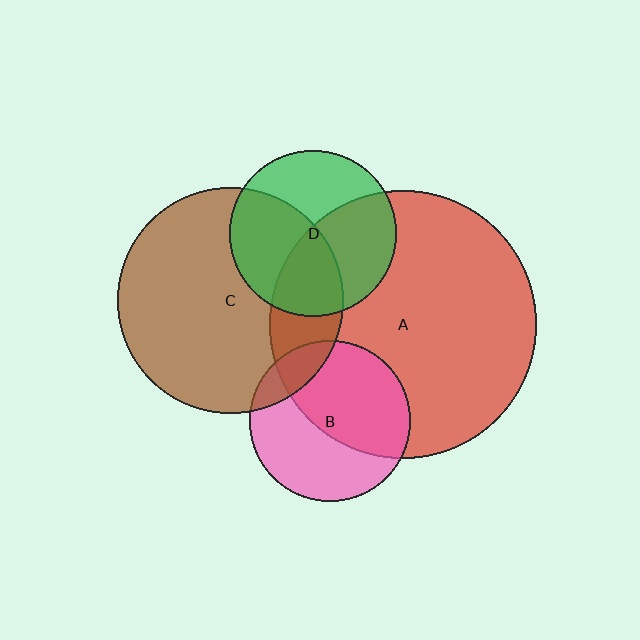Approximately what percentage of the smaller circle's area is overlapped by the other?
Approximately 45%.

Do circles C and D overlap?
Yes.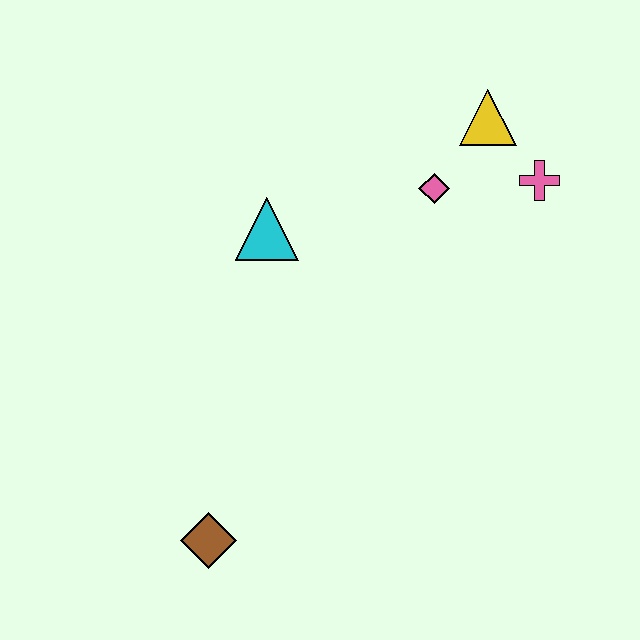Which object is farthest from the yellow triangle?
The brown diamond is farthest from the yellow triangle.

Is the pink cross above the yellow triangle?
No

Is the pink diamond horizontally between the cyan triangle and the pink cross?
Yes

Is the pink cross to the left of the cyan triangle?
No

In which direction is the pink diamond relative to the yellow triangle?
The pink diamond is below the yellow triangle.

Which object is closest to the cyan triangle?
The pink diamond is closest to the cyan triangle.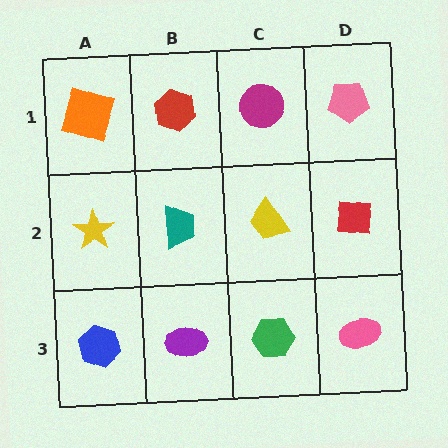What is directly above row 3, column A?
A yellow star.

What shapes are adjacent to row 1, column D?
A red square (row 2, column D), a magenta circle (row 1, column C).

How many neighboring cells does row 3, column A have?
2.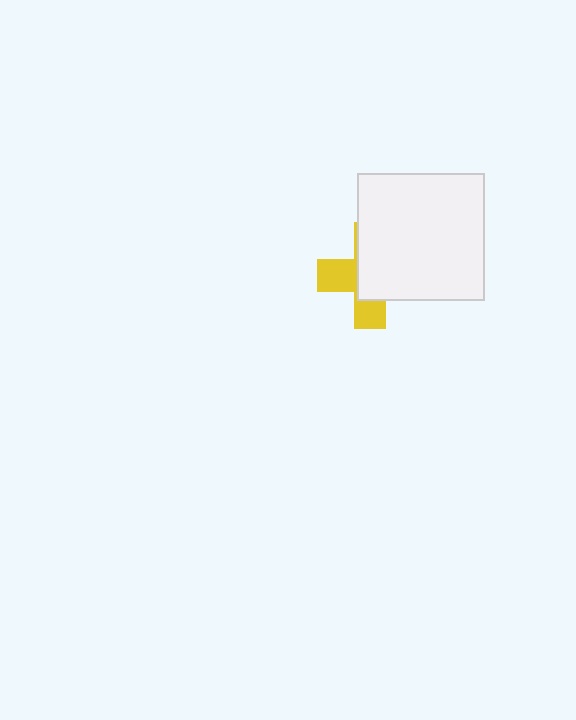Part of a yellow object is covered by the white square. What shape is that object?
It is a cross.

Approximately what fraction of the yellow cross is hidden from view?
Roughly 59% of the yellow cross is hidden behind the white square.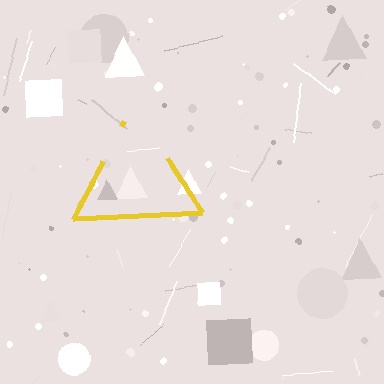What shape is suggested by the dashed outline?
The dashed outline suggests a triangle.